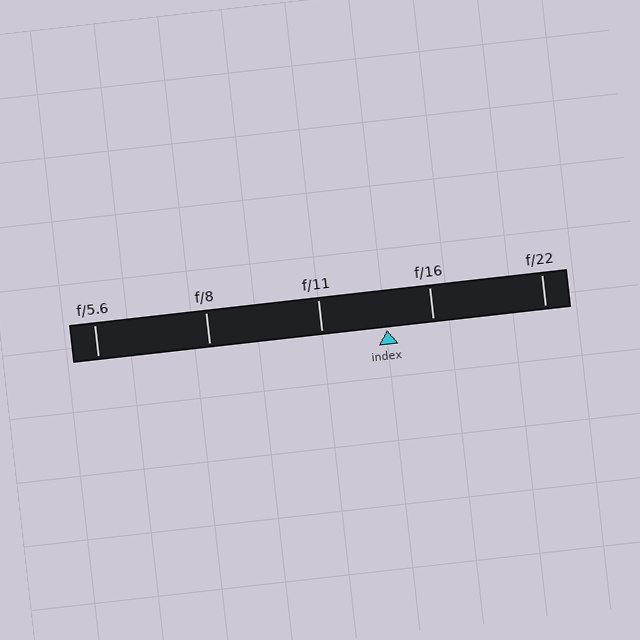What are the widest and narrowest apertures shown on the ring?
The widest aperture shown is f/5.6 and the narrowest is f/22.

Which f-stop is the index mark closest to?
The index mark is closest to f/16.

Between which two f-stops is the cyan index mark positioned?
The index mark is between f/11 and f/16.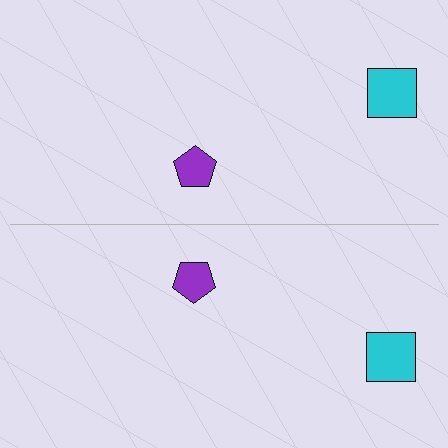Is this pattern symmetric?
Yes, this pattern has bilateral (reflection) symmetry.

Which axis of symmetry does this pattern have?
The pattern has a horizontal axis of symmetry running through the center of the image.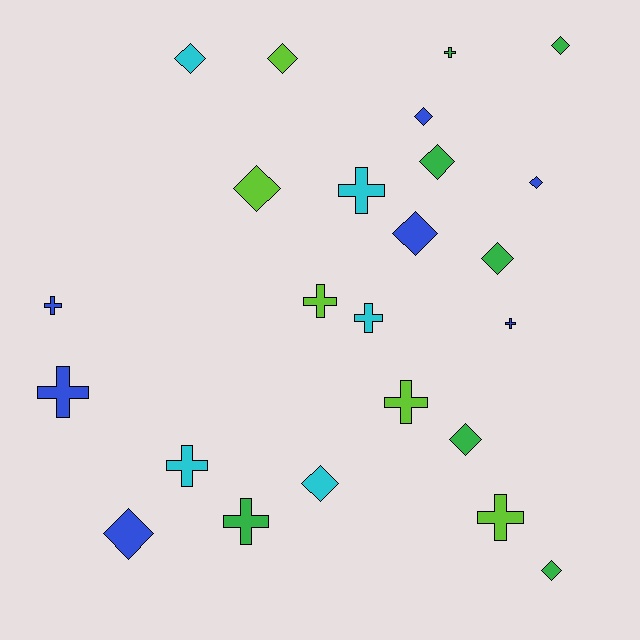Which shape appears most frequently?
Diamond, with 13 objects.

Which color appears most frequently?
Blue, with 7 objects.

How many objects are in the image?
There are 24 objects.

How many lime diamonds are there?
There are 2 lime diamonds.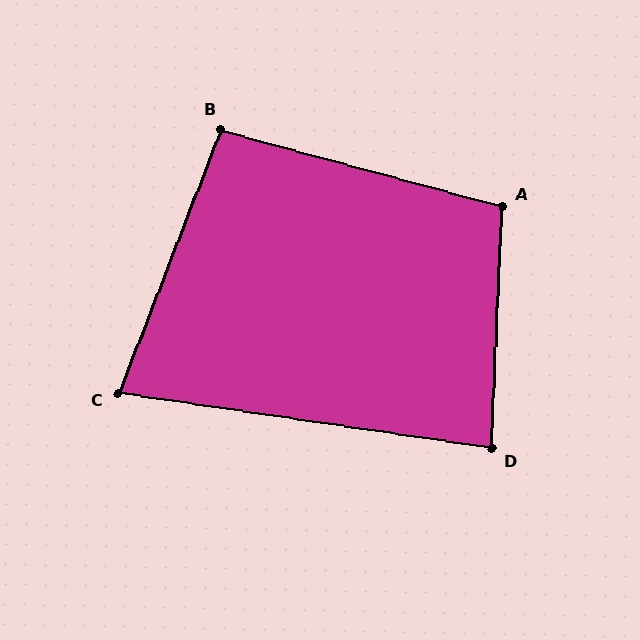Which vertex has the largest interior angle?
A, at approximately 103 degrees.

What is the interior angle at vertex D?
Approximately 84 degrees (acute).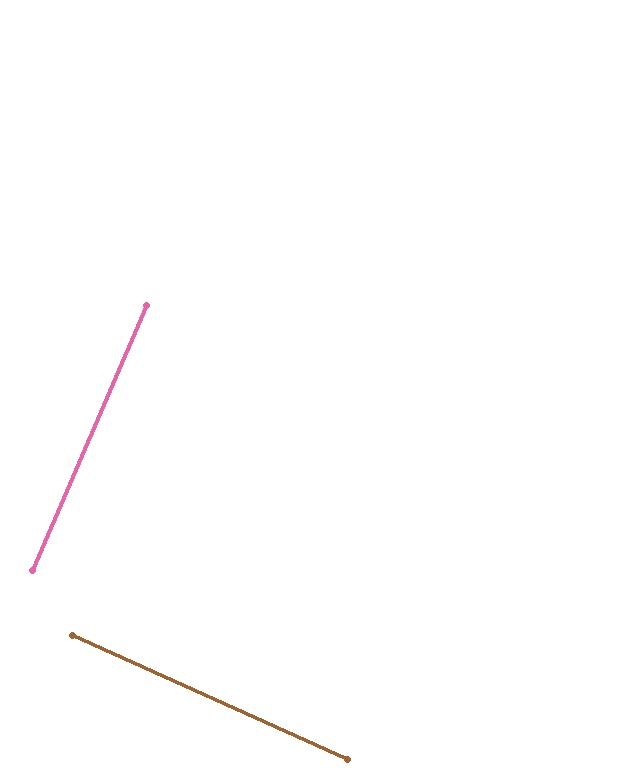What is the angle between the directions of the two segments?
Approximately 89 degrees.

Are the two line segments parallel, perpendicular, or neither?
Perpendicular — they meet at approximately 89°.